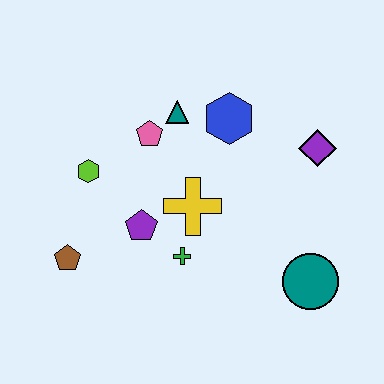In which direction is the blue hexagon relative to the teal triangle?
The blue hexagon is to the right of the teal triangle.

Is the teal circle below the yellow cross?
Yes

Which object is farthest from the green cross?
The purple diamond is farthest from the green cross.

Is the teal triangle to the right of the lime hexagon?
Yes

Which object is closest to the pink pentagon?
The teal triangle is closest to the pink pentagon.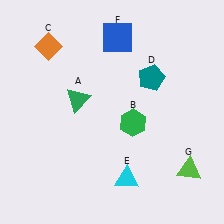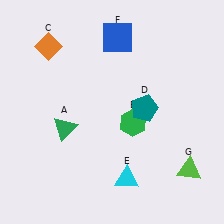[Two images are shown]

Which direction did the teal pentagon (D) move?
The teal pentagon (D) moved down.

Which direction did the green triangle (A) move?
The green triangle (A) moved down.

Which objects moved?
The objects that moved are: the green triangle (A), the teal pentagon (D).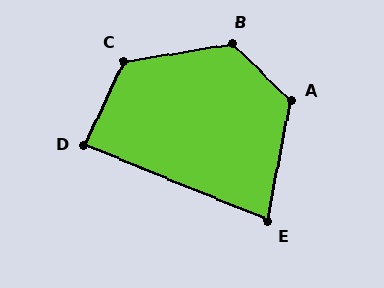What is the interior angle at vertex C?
Approximately 124 degrees (obtuse).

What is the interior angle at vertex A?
Approximately 123 degrees (obtuse).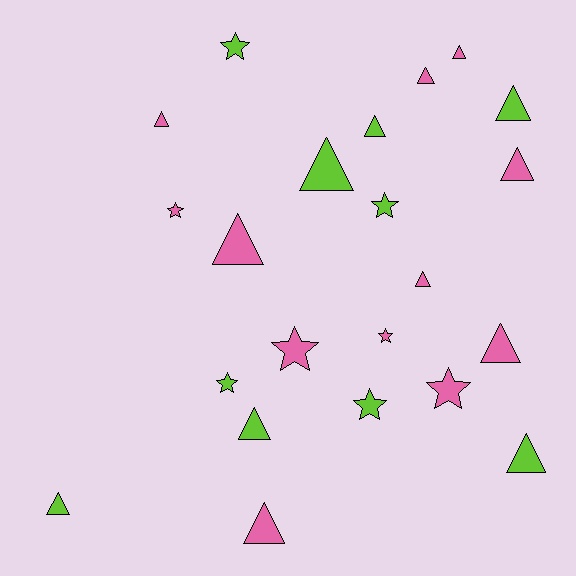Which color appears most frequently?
Pink, with 12 objects.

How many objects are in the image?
There are 22 objects.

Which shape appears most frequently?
Triangle, with 14 objects.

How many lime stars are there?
There are 4 lime stars.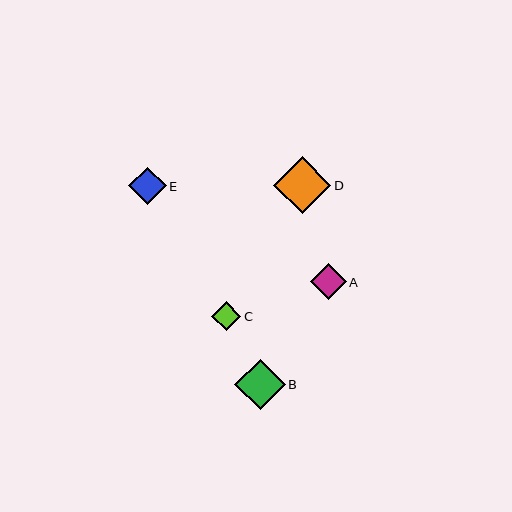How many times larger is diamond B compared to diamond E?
Diamond B is approximately 1.3 times the size of diamond E.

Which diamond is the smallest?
Diamond C is the smallest with a size of approximately 29 pixels.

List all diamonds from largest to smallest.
From largest to smallest: D, B, E, A, C.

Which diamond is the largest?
Diamond D is the largest with a size of approximately 57 pixels.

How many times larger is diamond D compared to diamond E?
Diamond D is approximately 1.5 times the size of diamond E.